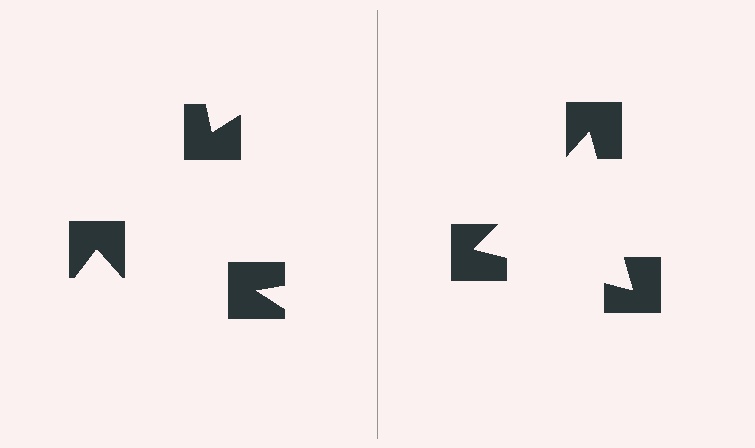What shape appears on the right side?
An illusory triangle.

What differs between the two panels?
The notched squares are positioned identically on both sides; only the wedge orientations differ. On the right they align to a triangle; on the left they are misaligned.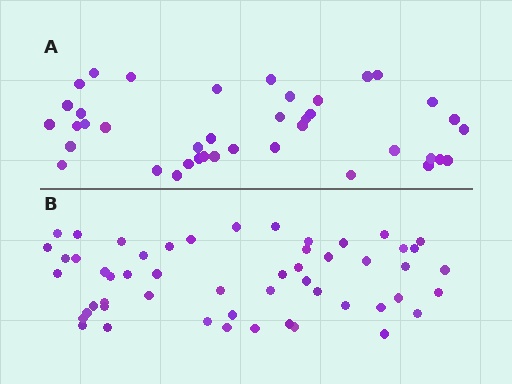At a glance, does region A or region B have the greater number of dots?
Region B (the bottom region) has more dots.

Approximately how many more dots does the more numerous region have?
Region B has approximately 15 more dots than region A.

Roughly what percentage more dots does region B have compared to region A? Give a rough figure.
About 30% more.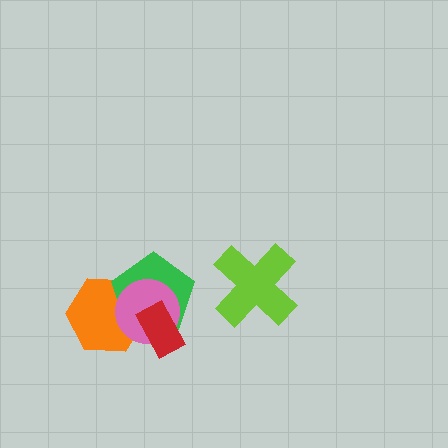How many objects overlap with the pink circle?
3 objects overlap with the pink circle.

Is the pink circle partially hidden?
Yes, it is partially covered by another shape.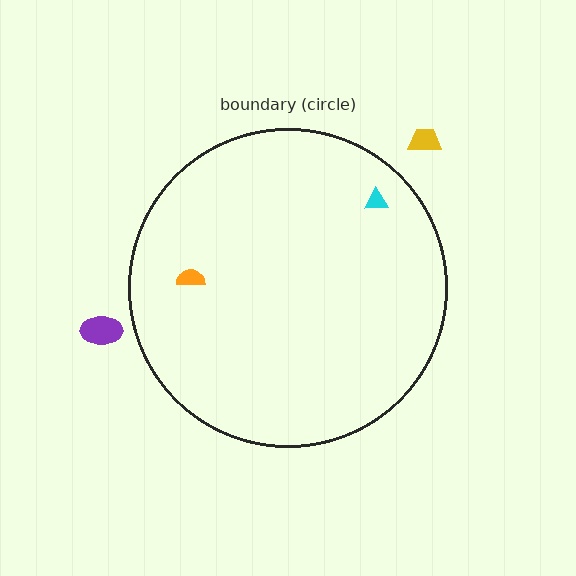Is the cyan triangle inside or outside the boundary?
Inside.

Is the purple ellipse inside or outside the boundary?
Outside.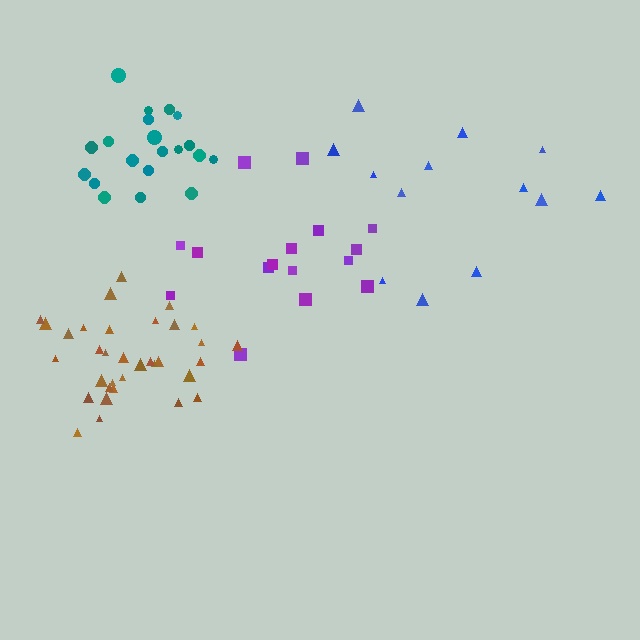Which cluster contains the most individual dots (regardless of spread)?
Brown (34).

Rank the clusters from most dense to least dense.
brown, teal, purple, blue.